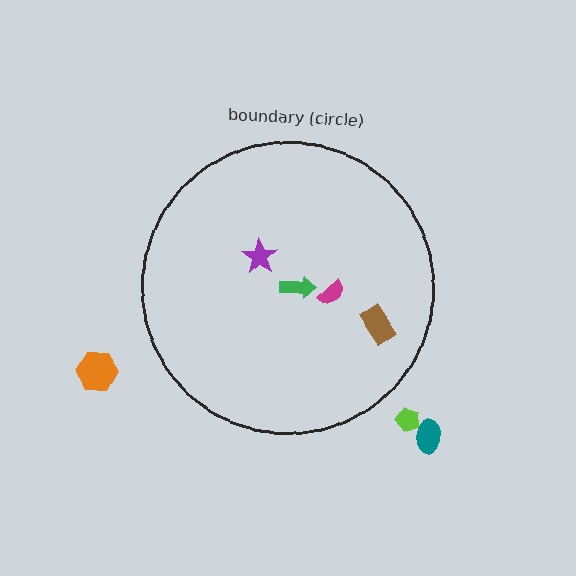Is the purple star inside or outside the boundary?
Inside.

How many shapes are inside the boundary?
4 inside, 3 outside.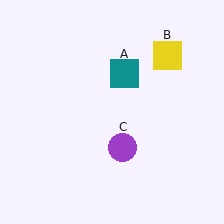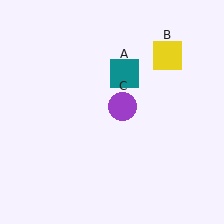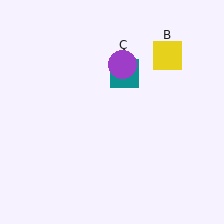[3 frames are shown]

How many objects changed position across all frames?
1 object changed position: purple circle (object C).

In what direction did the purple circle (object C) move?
The purple circle (object C) moved up.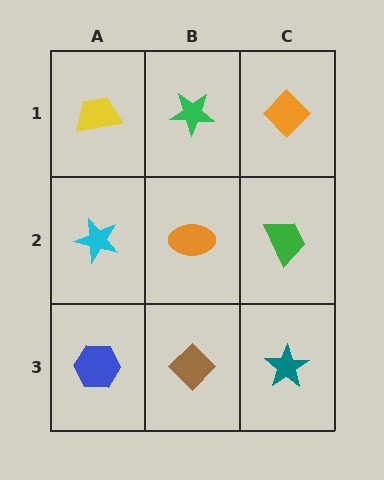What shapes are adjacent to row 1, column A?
A cyan star (row 2, column A), a green star (row 1, column B).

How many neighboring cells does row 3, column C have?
2.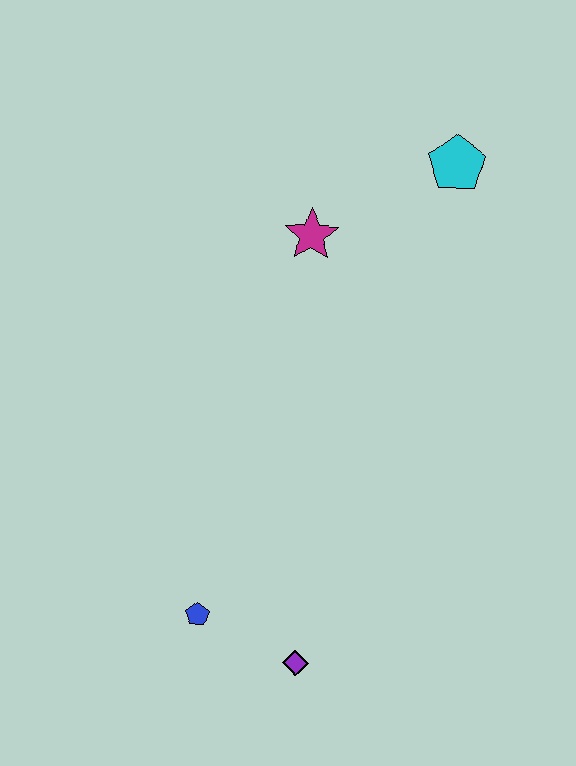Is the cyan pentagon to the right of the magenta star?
Yes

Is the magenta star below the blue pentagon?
No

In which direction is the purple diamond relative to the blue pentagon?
The purple diamond is to the right of the blue pentagon.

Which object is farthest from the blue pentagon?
The cyan pentagon is farthest from the blue pentagon.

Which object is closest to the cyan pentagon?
The magenta star is closest to the cyan pentagon.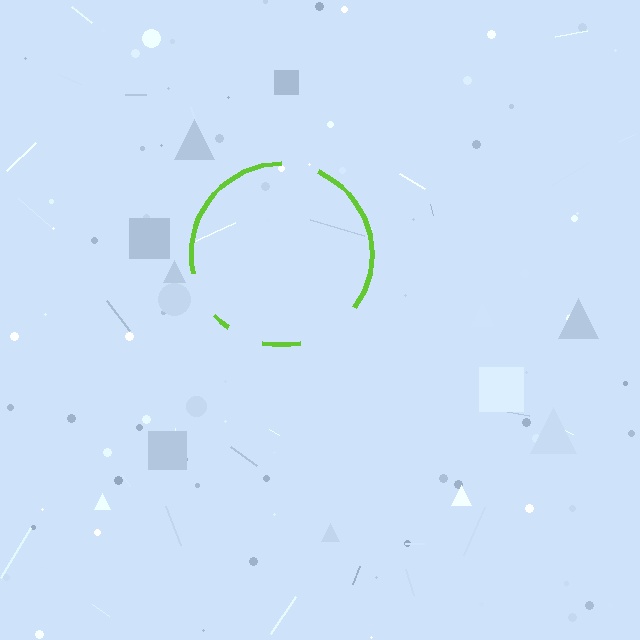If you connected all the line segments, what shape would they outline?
They would outline a circle.